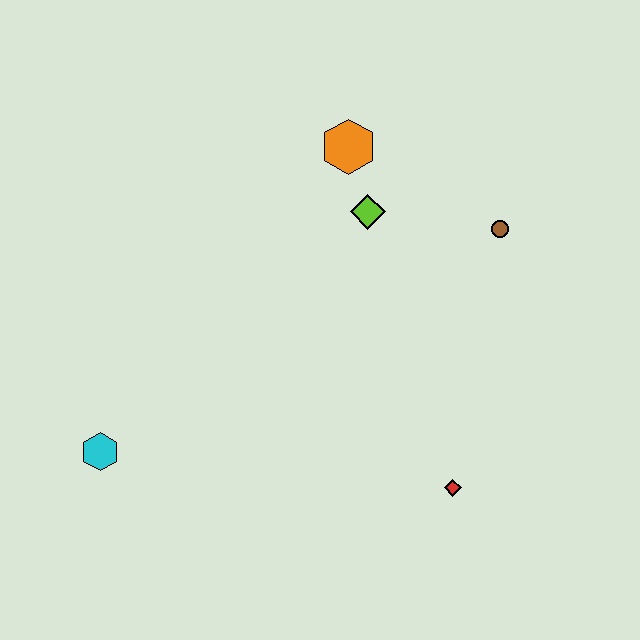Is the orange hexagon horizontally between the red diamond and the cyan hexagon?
Yes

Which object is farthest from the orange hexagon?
The cyan hexagon is farthest from the orange hexagon.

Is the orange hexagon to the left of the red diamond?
Yes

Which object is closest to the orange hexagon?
The lime diamond is closest to the orange hexagon.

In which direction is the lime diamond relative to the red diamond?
The lime diamond is above the red diamond.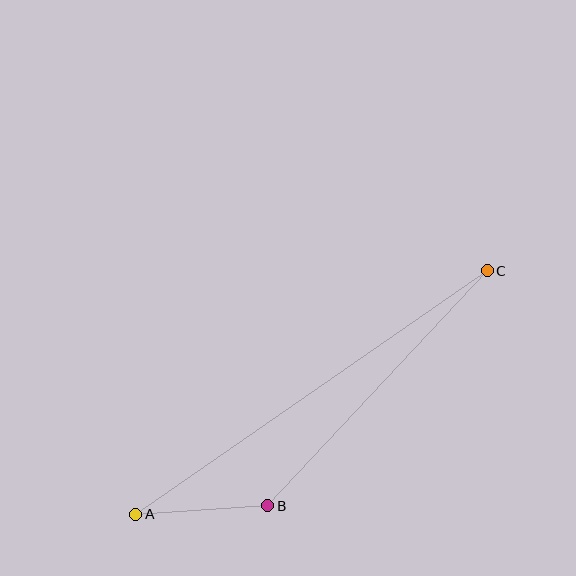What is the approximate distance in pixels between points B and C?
The distance between B and C is approximately 321 pixels.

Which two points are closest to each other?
Points A and B are closest to each other.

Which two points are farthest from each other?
Points A and C are farthest from each other.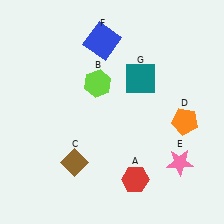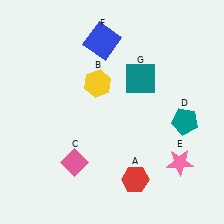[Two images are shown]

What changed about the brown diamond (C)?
In Image 1, C is brown. In Image 2, it changed to pink.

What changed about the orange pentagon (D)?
In Image 1, D is orange. In Image 2, it changed to teal.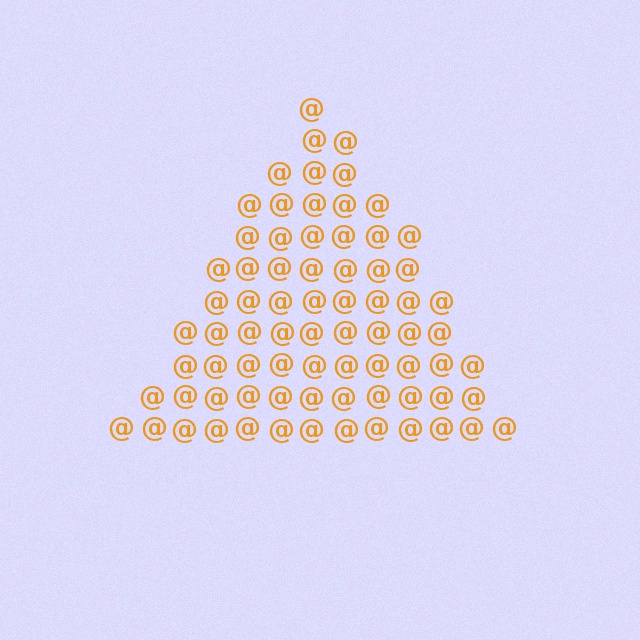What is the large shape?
The large shape is a triangle.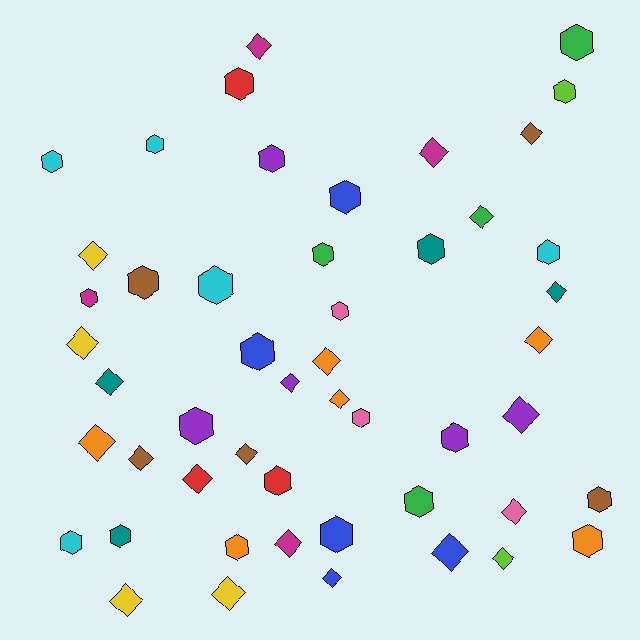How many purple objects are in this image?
There are 5 purple objects.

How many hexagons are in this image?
There are 26 hexagons.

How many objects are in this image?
There are 50 objects.